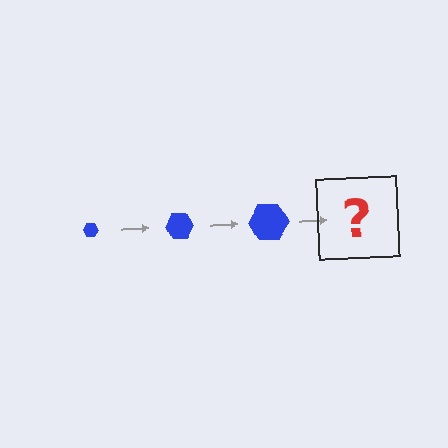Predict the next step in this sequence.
The next step is a blue hexagon, larger than the previous one.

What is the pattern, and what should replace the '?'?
The pattern is that the hexagon gets progressively larger each step. The '?' should be a blue hexagon, larger than the previous one.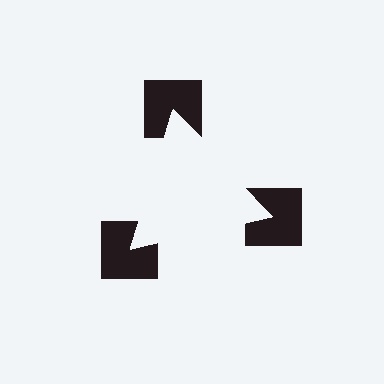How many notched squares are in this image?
There are 3 — one at each vertex of the illusory triangle.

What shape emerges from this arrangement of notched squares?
An illusory triangle — its edges are inferred from the aligned wedge cuts in the notched squares, not physically drawn.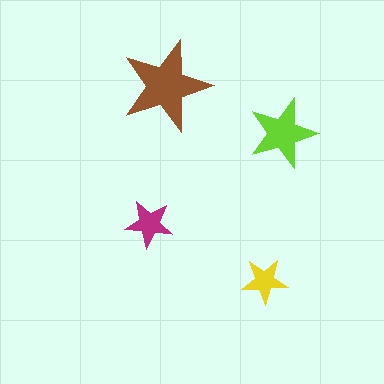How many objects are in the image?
There are 4 objects in the image.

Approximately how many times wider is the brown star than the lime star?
About 1.5 times wider.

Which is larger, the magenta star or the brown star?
The brown one.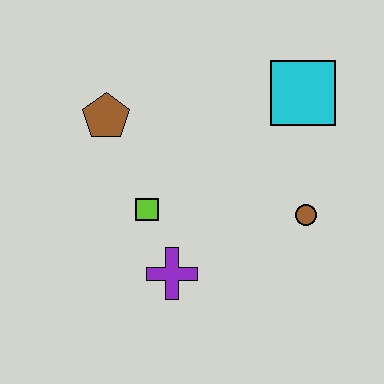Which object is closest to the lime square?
The purple cross is closest to the lime square.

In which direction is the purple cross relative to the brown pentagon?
The purple cross is below the brown pentagon.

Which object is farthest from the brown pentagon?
The brown circle is farthest from the brown pentagon.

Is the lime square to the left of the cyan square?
Yes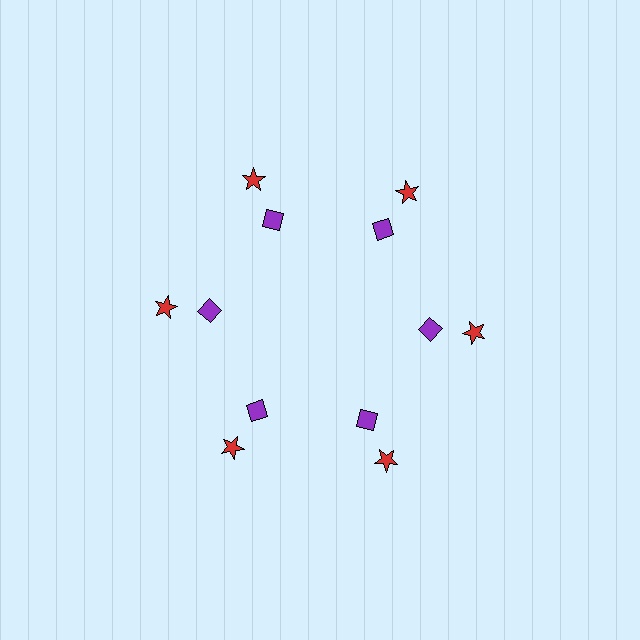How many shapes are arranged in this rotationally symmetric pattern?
There are 12 shapes, arranged in 6 groups of 2.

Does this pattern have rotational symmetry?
Yes, this pattern has 6-fold rotational symmetry. It looks the same after rotating 60 degrees around the center.